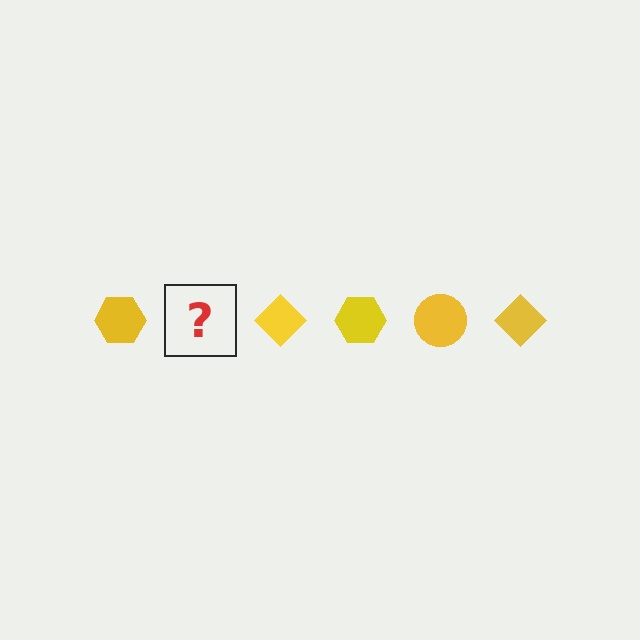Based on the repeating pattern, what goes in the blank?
The blank should be a yellow circle.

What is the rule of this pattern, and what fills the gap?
The rule is that the pattern cycles through hexagon, circle, diamond shapes in yellow. The gap should be filled with a yellow circle.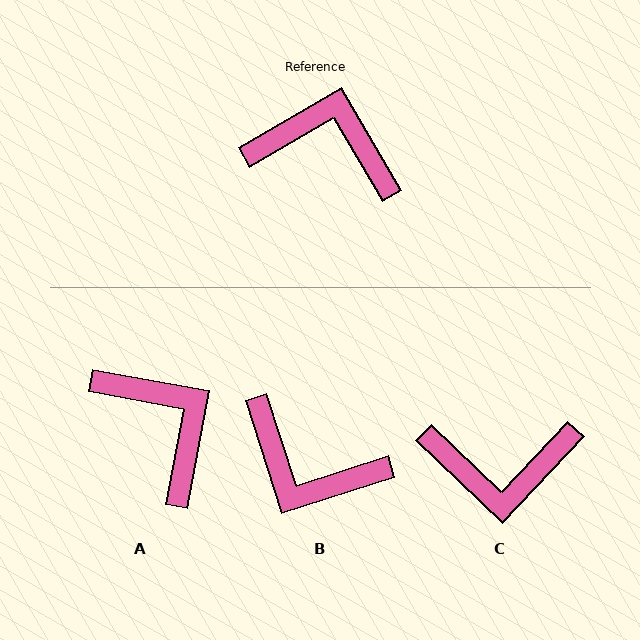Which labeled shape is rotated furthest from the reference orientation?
B, about 167 degrees away.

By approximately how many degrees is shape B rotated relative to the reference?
Approximately 167 degrees counter-clockwise.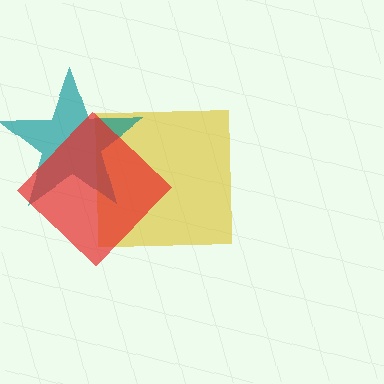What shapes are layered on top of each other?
The layered shapes are: a yellow square, a teal star, a red diamond.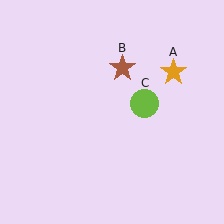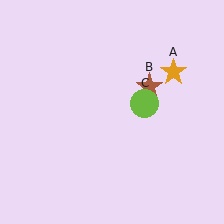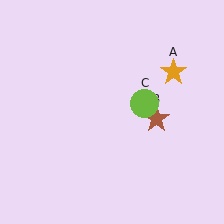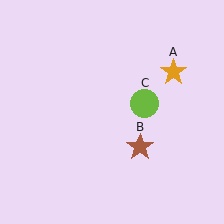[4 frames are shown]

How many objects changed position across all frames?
1 object changed position: brown star (object B).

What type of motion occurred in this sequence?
The brown star (object B) rotated clockwise around the center of the scene.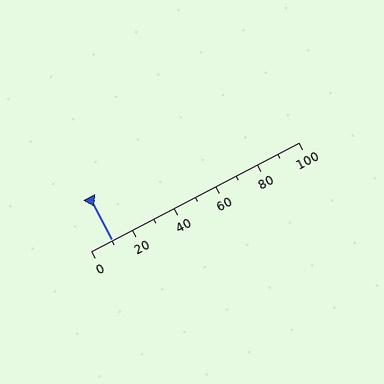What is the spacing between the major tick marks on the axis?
The major ticks are spaced 20 apart.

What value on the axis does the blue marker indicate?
The marker indicates approximately 10.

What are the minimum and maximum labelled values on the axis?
The axis runs from 0 to 100.